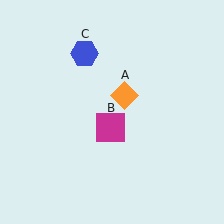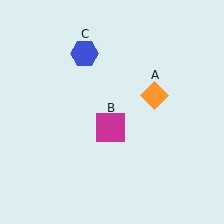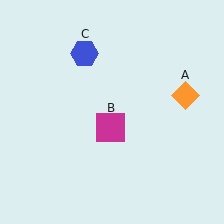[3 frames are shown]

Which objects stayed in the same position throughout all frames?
Magenta square (object B) and blue hexagon (object C) remained stationary.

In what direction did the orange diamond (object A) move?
The orange diamond (object A) moved right.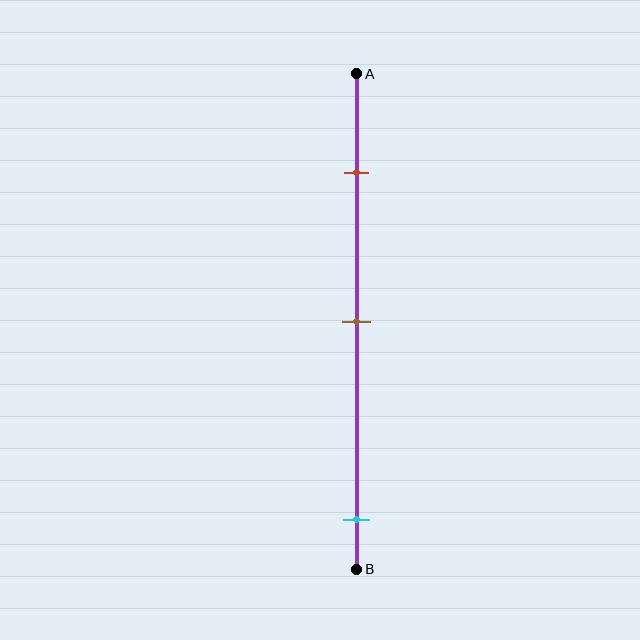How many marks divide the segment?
There are 3 marks dividing the segment.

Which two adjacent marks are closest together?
The red and brown marks are the closest adjacent pair.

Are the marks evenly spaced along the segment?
No, the marks are not evenly spaced.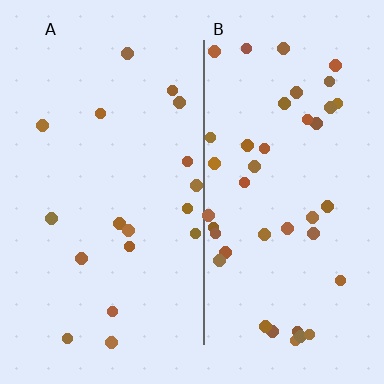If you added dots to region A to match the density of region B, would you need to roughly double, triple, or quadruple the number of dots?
Approximately double.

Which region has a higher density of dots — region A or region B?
B (the right).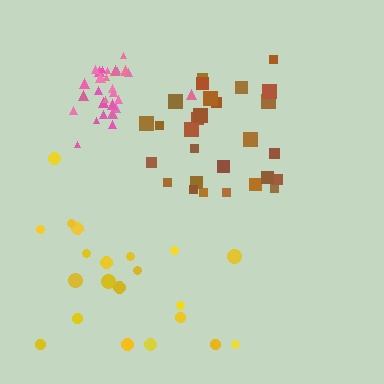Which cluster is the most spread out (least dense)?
Yellow.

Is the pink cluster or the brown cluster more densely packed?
Pink.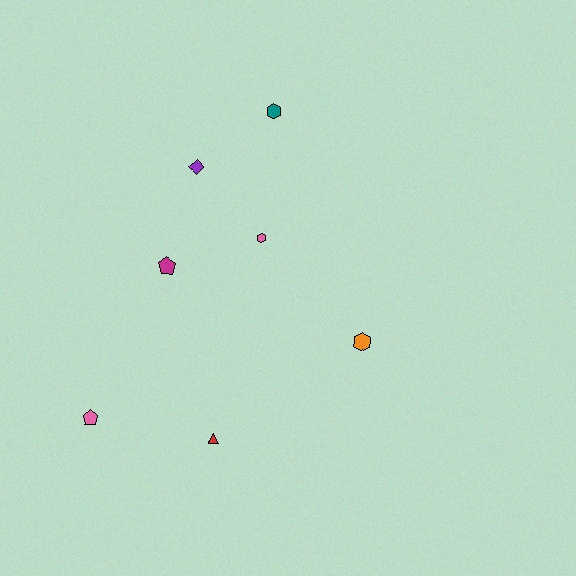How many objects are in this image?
There are 7 objects.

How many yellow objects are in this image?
There are no yellow objects.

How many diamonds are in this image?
There is 1 diamond.